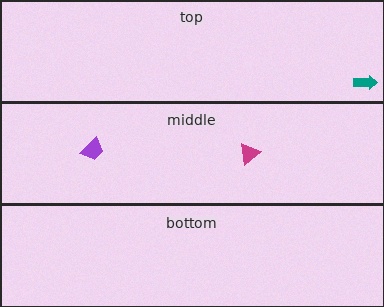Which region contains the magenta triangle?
The middle region.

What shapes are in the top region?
The teal arrow.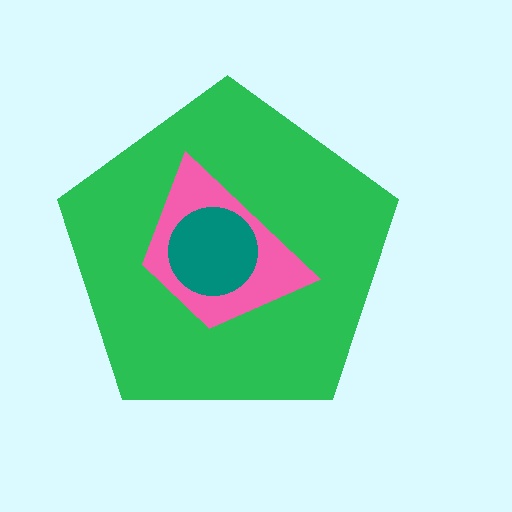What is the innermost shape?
The teal circle.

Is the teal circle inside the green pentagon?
Yes.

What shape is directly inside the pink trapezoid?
The teal circle.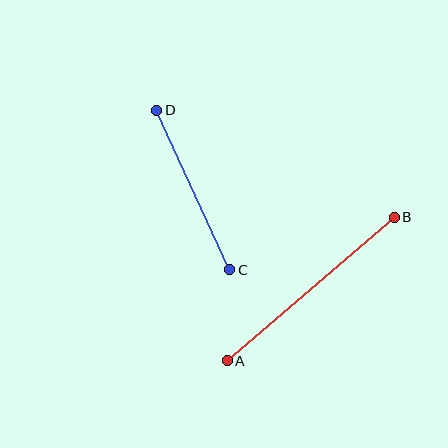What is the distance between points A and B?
The distance is approximately 220 pixels.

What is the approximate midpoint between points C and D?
The midpoint is at approximately (193, 190) pixels.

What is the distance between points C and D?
The distance is approximately 175 pixels.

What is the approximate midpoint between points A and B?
The midpoint is at approximately (311, 289) pixels.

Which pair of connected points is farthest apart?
Points A and B are farthest apart.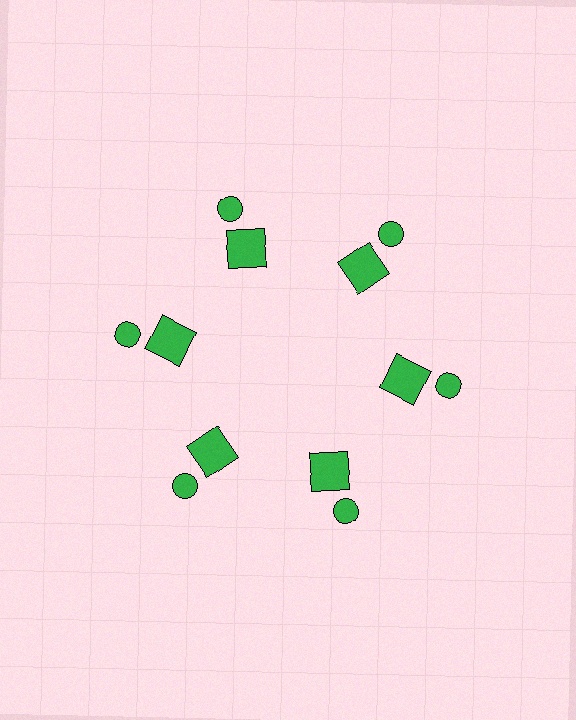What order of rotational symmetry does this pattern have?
This pattern has 6-fold rotational symmetry.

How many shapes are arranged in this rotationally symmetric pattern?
There are 12 shapes, arranged in 6 groups of 2.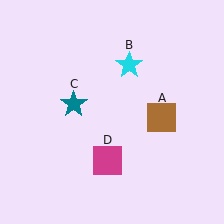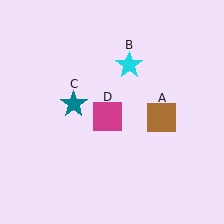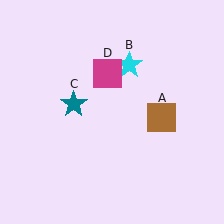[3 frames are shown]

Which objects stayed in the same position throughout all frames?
Brown square (object A) and cyan star (object B) and teal star (object C) remained stationary.